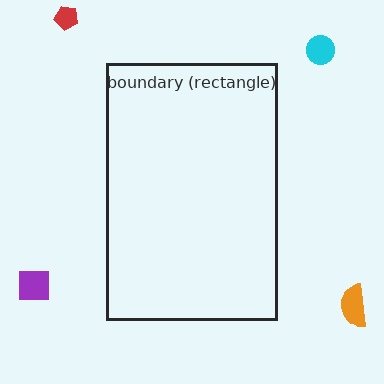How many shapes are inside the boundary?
0 inside, 4 outside.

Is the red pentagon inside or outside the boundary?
Outside.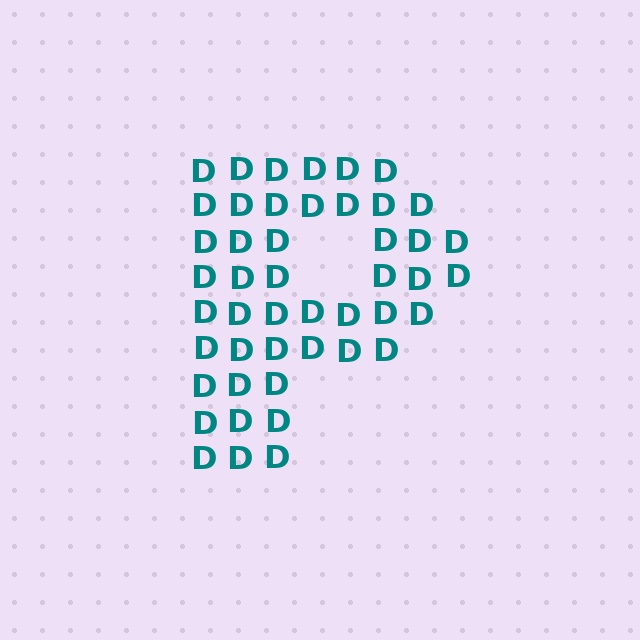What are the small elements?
The small elements are letter D's.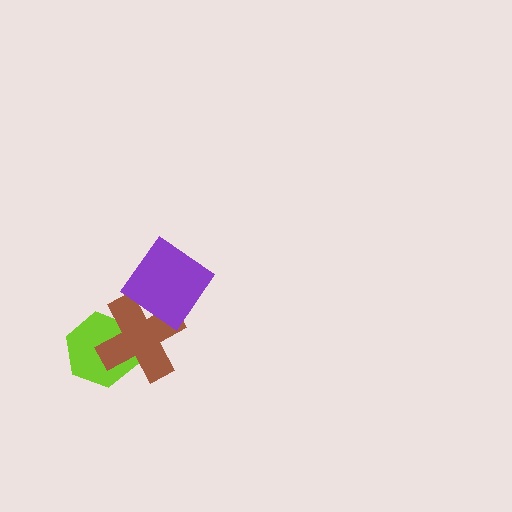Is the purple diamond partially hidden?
No, no other shape covers it.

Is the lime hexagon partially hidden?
Yes, it is partially covered by another shape.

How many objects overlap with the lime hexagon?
1 object overlaps with the lime hexagon.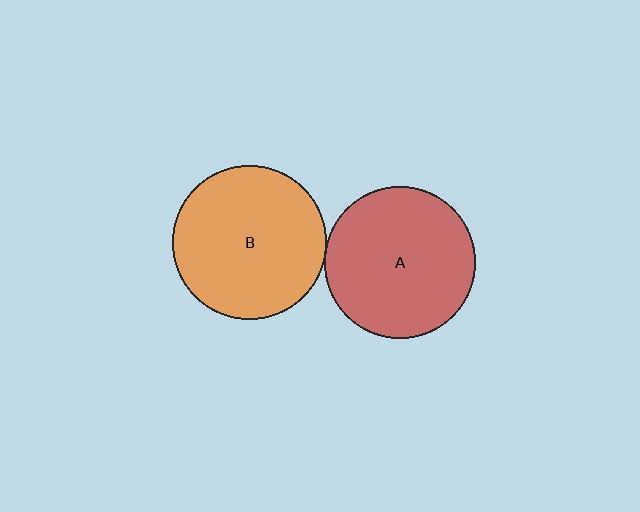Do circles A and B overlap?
Yes.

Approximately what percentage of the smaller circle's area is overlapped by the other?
Approximately 5%.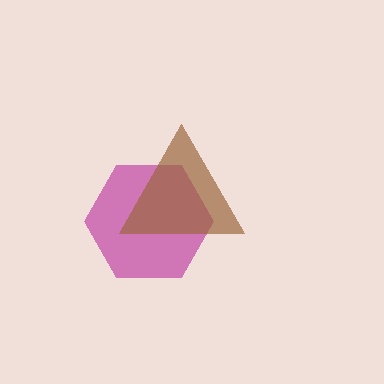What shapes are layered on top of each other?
The layered shapes are: a magenta hexagon, a brown triangle.